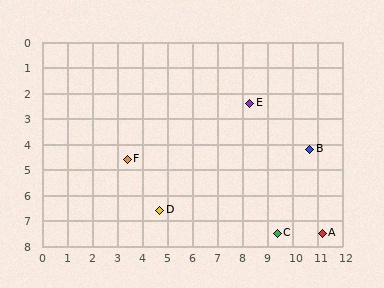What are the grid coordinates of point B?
Point B is at approximately (10.7, 4.2).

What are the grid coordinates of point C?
Point C is at approximately (9.4, 7.5).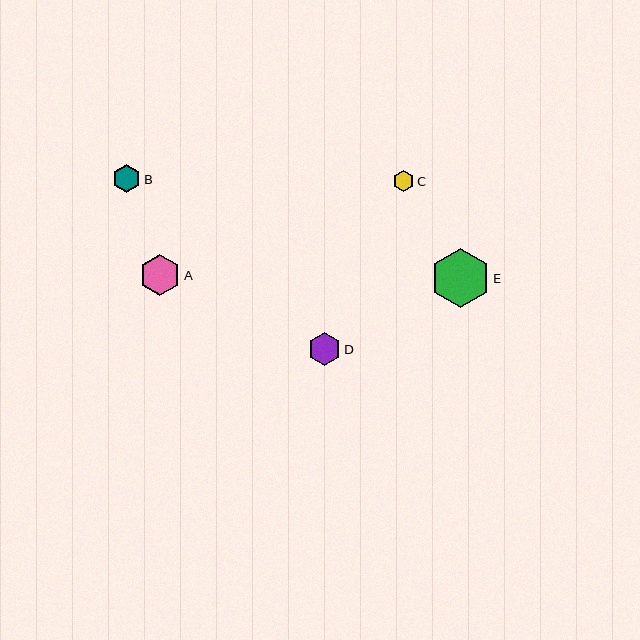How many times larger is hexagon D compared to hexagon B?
Hexagon D is approximately 1.2 times the size of hexagon B.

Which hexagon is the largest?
Hexagon E is the largest with a size of approximately 59 pixels.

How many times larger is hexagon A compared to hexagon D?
Hexagon A is approximately 1.3 times the size of hexagon D.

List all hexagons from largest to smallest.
From largest to smallest: E, A, D, B, C.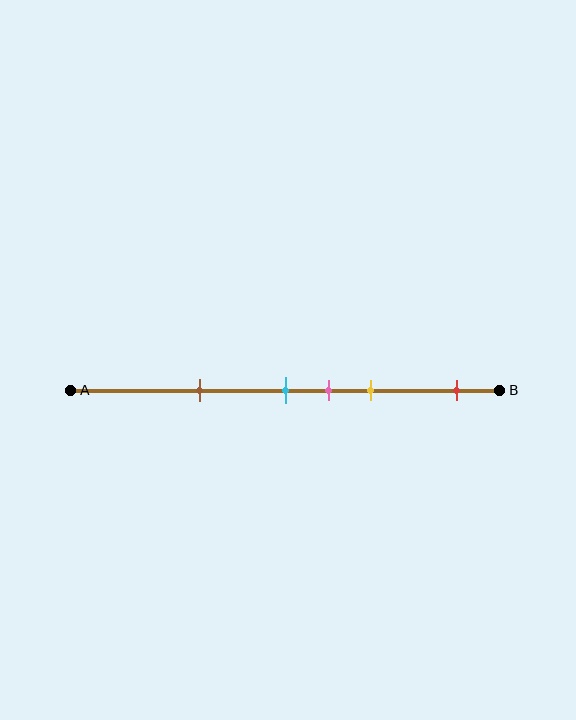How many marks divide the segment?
There are 5 marks dividing the segment.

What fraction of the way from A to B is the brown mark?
The brown mark is approximately 30% (0.3) of the way from A to B.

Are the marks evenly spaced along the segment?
No, the marks are not evenly spaced.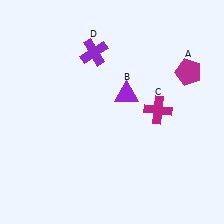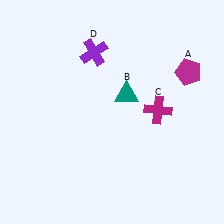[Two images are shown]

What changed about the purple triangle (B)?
In Image 1, B is purple. In Image 2, it changed to teal.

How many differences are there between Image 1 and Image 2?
There is 1 difference between the two images.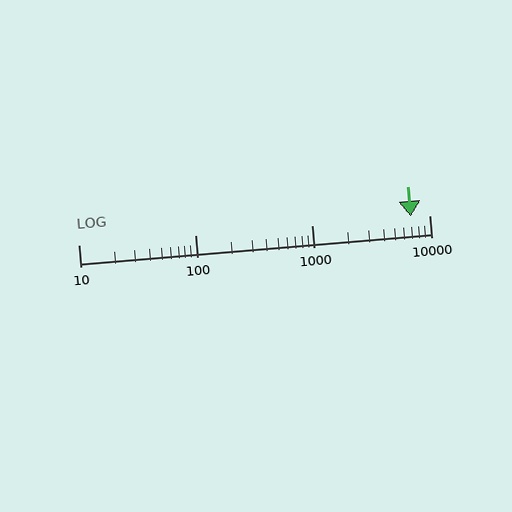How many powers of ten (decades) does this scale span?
The scale spans 3 decades, from 10 to 10000.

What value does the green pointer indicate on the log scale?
The pointer indicates approximately 6900.